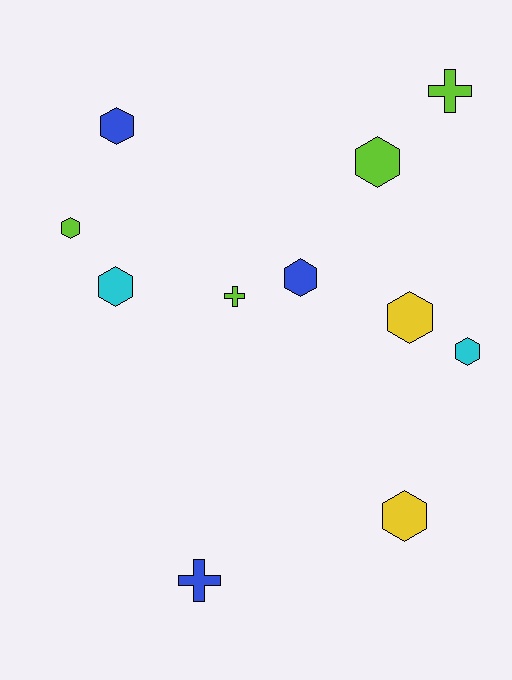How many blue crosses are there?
There is 1 blue cross.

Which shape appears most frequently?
Hexagon, with 8 objects.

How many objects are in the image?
There are 11 objects.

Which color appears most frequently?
Lime, with 4 objects.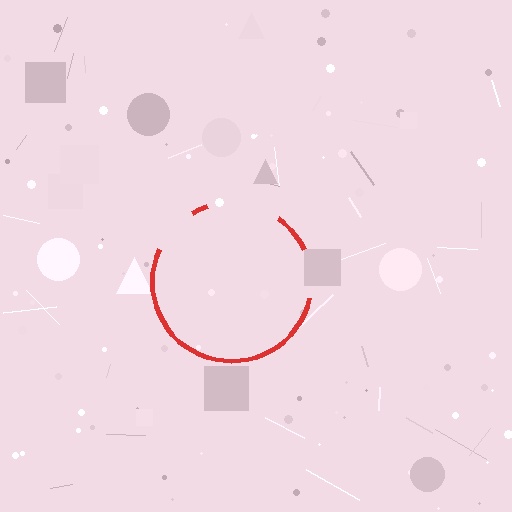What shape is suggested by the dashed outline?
The dashed outline suggests a circle.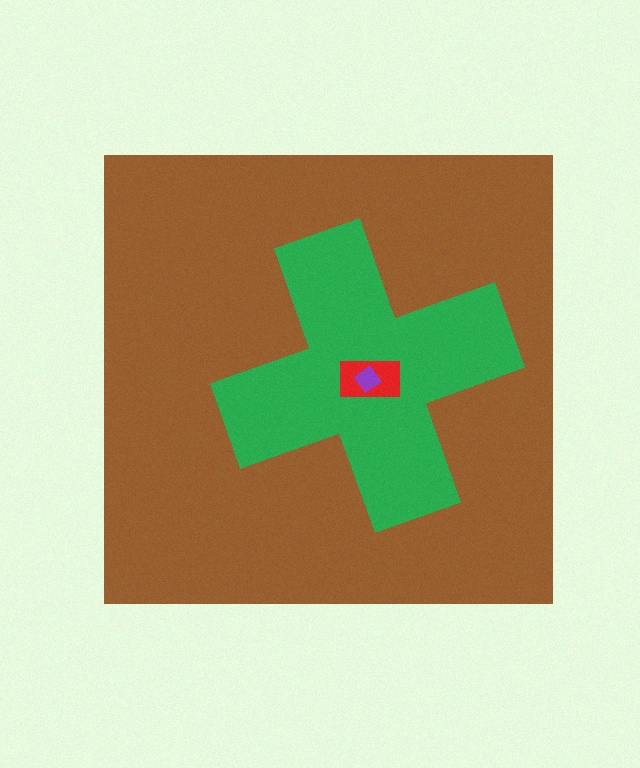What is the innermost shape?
The purple diamond.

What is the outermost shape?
The brown square.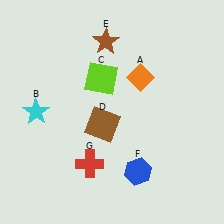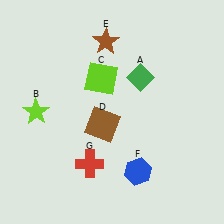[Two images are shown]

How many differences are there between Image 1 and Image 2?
There are 2 differences between the two images.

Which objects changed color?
A changed from orange to green. B changed from cyan to lime.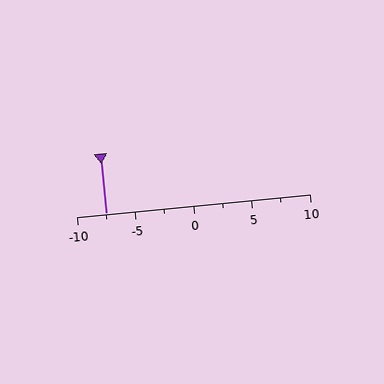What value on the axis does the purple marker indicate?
The marker indicates approximately -7.5.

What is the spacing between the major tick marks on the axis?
The major ticks are spaced 5 apart.